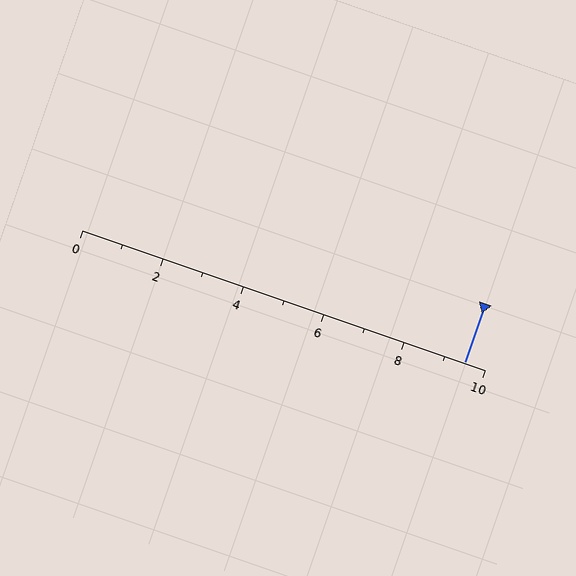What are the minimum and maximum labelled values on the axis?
The axis runs from 0 to 10.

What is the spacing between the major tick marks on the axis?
The major ticks are spaced 2 apart.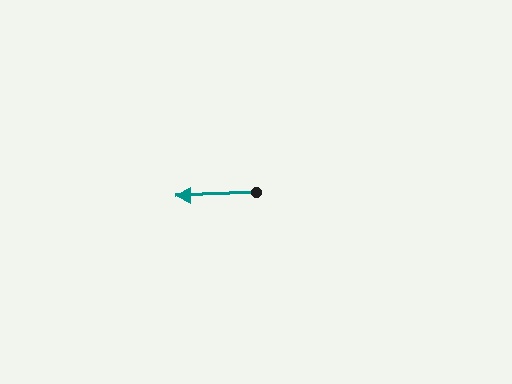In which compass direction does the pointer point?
West.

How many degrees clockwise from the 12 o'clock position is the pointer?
Approximately 267 degrees.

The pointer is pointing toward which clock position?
Roughly 9 o'clock.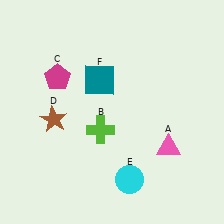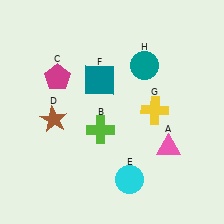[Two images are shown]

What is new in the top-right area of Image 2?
A teal circle (H) was added in the top-right area of Image 2.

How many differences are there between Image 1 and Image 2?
There are 2 differences between the two images.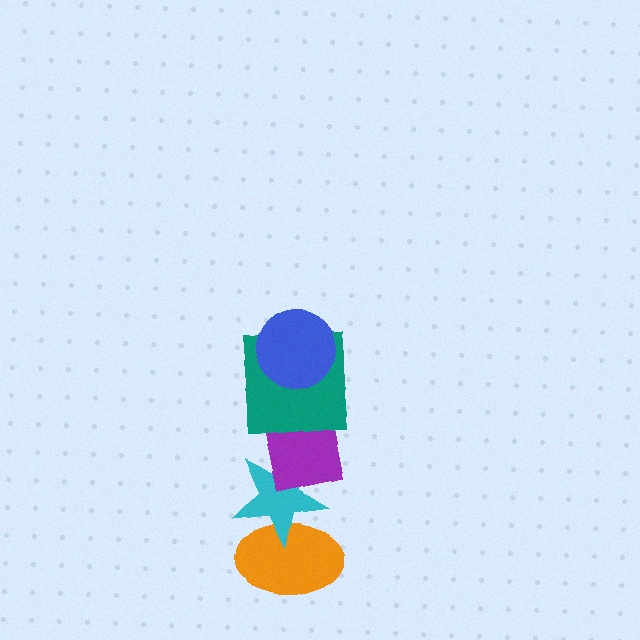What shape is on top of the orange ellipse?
The cyan star is on top of the orange ellipse.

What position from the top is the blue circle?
The blue circle is 1st from the top.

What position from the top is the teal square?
The teal square is 2nd from the top.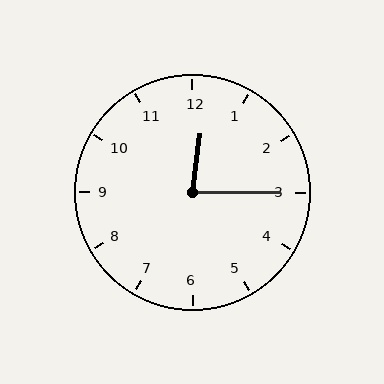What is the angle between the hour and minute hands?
Approximately 82 degrees.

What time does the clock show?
12:15.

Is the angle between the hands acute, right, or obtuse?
It is acute.